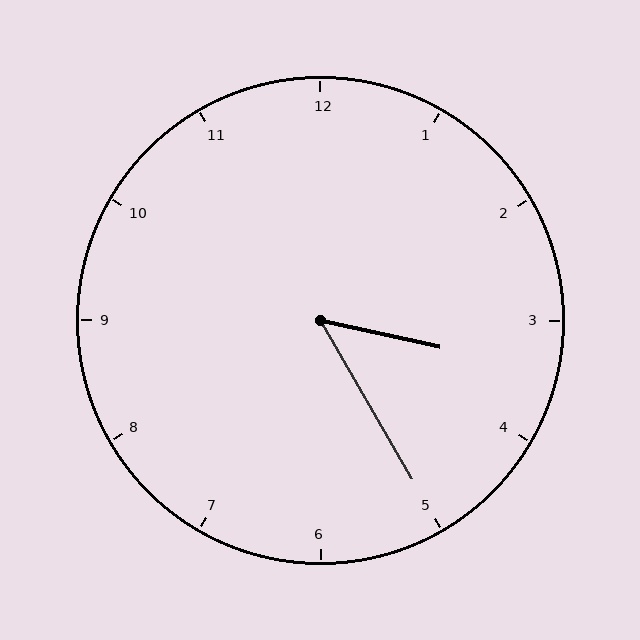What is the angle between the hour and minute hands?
Approximately 48 degrees.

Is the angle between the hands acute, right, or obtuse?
It is acute.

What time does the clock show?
3:25.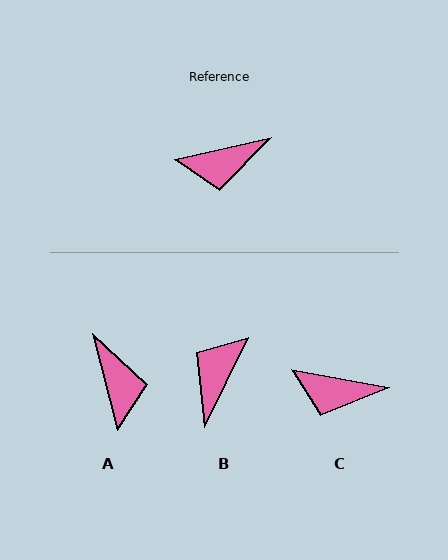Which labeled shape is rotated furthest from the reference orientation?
B, about 129 degrees away.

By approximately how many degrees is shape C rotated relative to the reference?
Approximately 23 degrees clockwise.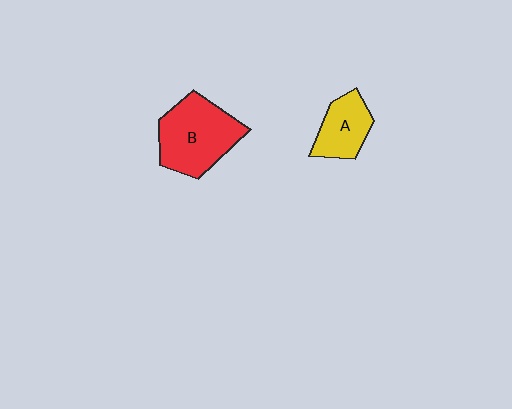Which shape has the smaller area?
Shape A (yellow).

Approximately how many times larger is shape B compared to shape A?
Approximately 1.7 times.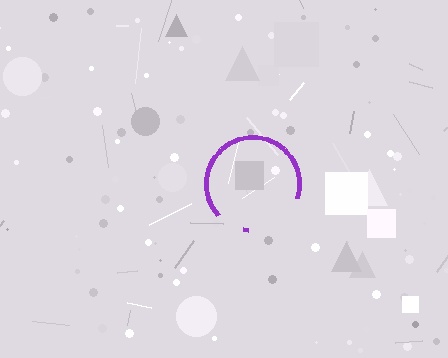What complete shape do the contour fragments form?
The contour fragments form a circle.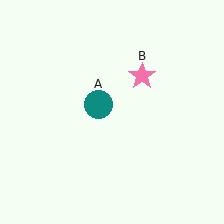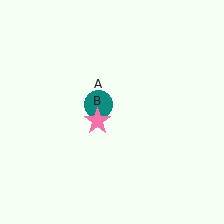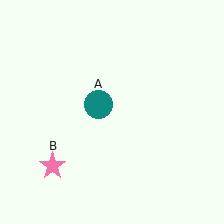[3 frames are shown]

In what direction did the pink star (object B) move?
The pink star (object B) moved down and to the left.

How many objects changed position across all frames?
1 object changed position: pink star (object B).